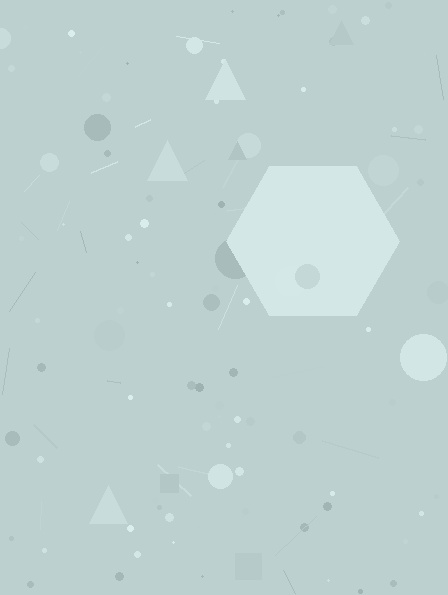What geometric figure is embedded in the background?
A hexagon is embedded in the background.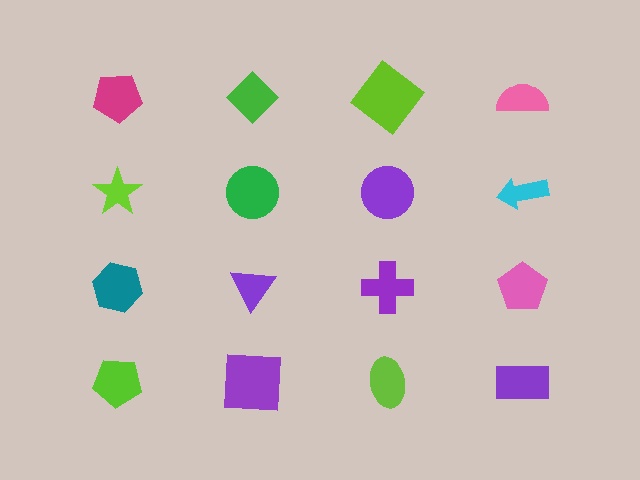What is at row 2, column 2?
A green circle.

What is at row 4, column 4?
A purple rectangle.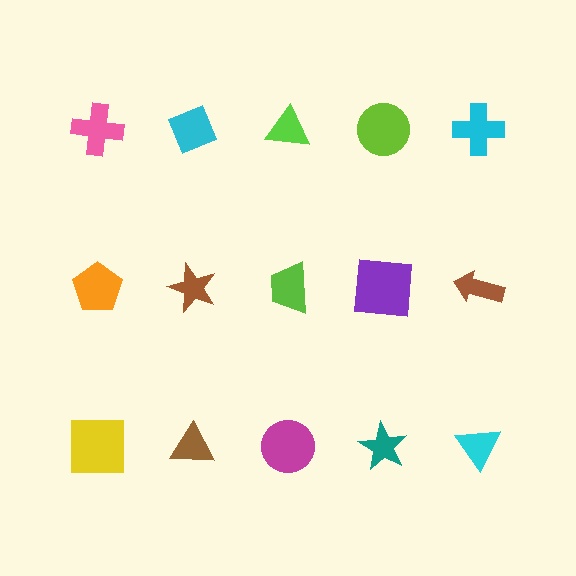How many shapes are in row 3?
5 shapes.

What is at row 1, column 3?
A lime triangle.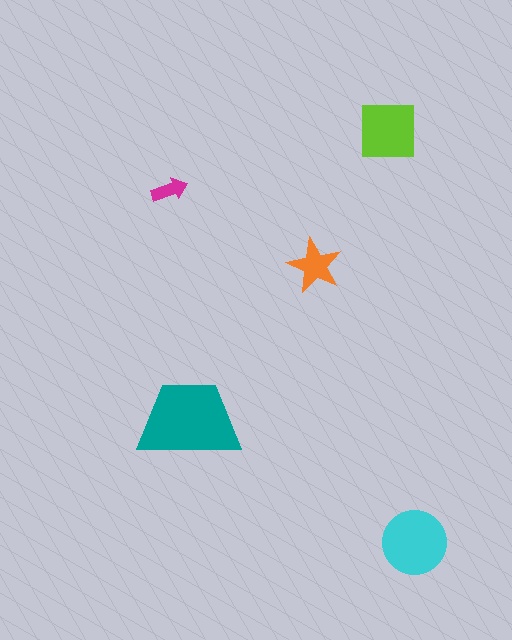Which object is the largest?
The teal trapezoid.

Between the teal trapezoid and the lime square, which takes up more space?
The teal trapezoid.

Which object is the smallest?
The magenta arrow.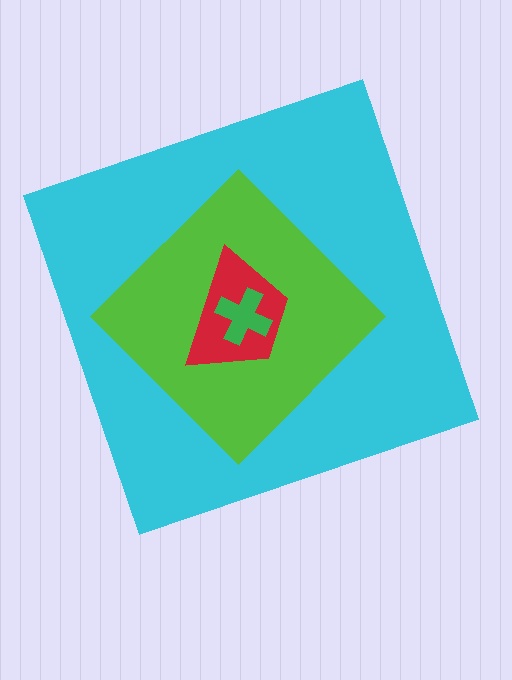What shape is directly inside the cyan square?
The lime diamond.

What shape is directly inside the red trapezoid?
The green cross.